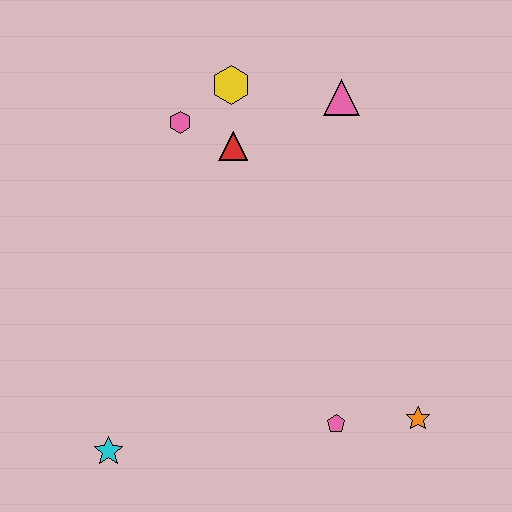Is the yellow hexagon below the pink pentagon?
No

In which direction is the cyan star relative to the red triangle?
The cyan star is below the red triangle.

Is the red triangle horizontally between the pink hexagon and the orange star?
Yes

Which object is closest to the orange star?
The pink pentagon is closest to the orange star.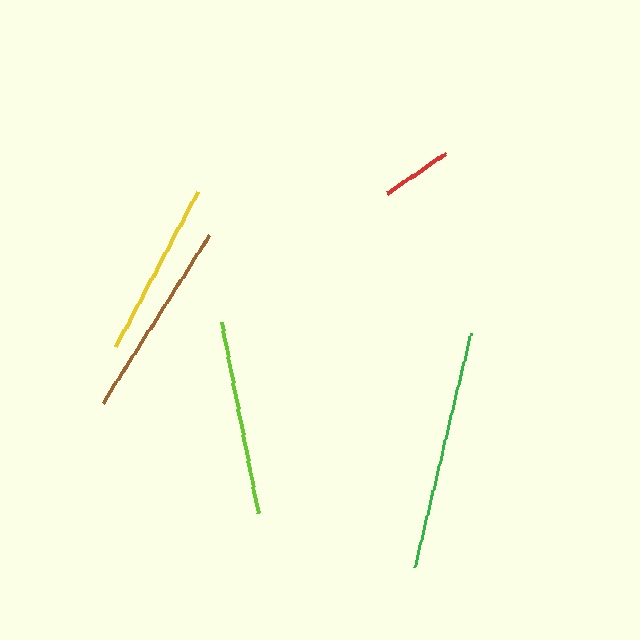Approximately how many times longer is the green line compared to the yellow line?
The green line is approximately 1.4 times the length of the yellow line.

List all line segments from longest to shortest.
From longest to shortest: green, brown, lime, yellow, red.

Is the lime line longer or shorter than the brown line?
The brown line is longer than the lime line.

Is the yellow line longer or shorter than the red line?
The yellow line is longer than the red line.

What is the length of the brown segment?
The brown segment is approximately 199 pixels long.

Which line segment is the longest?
The green line is the longest at approximately 240 pixels.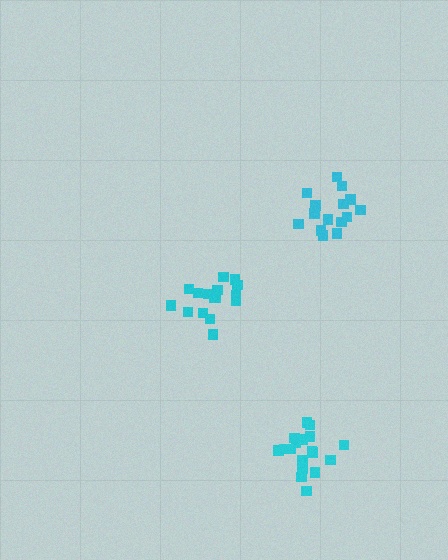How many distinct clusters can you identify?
There are 3 distinct clusters.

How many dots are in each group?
Group 1: 15 dots, Group 2: 18 dots, Group 3: 16 dots (49 total).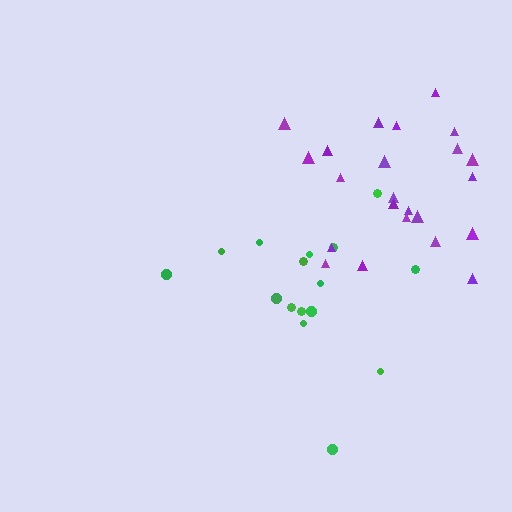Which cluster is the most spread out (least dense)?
Green.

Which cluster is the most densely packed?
Purple.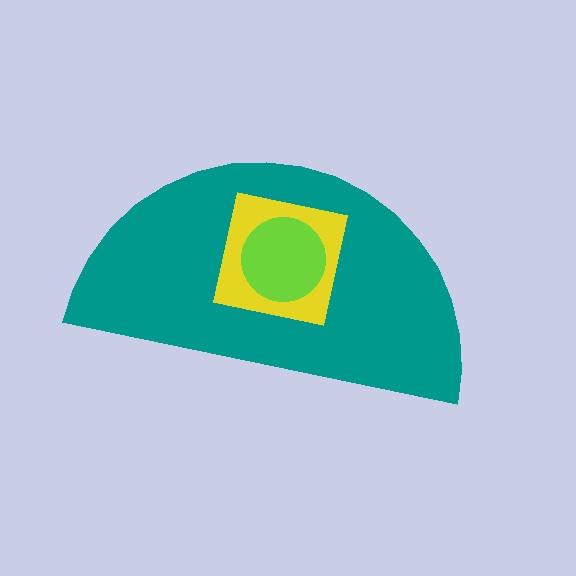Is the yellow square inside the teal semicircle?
Yes.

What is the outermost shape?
The teal semicircle.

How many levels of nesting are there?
3.